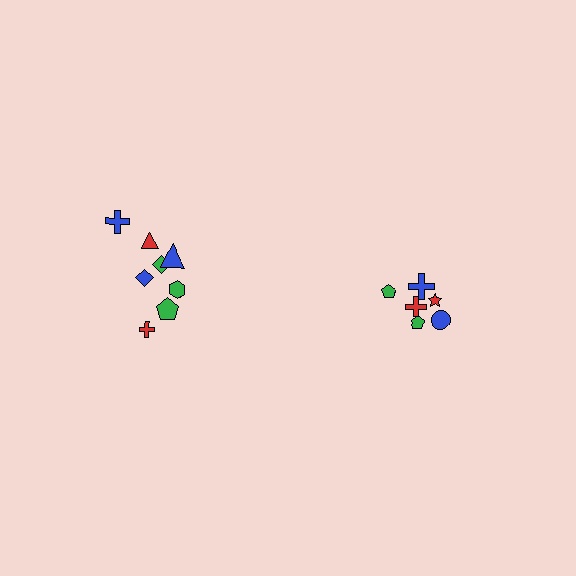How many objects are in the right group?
There are 6 objects.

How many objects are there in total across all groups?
There are 14 objects.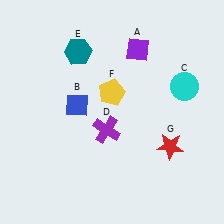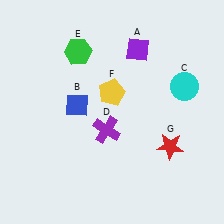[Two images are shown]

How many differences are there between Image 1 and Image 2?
There is 1 difference between the two images.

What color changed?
The hexagon (E) changed from teal in Image 1 to green in Image 2.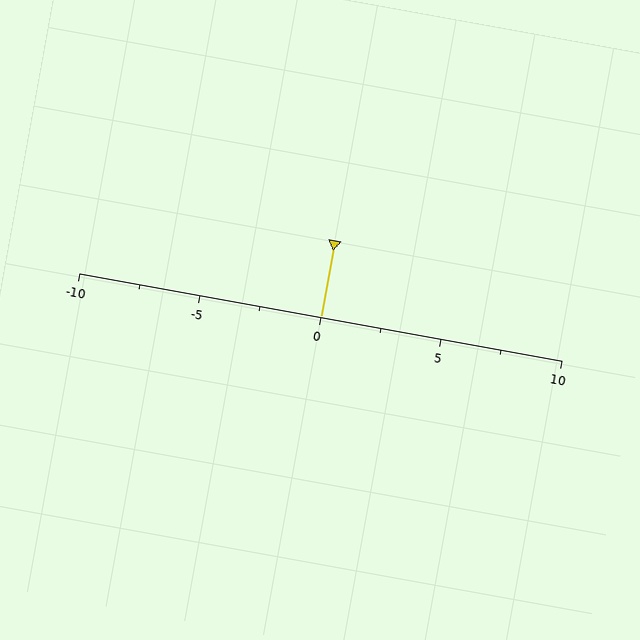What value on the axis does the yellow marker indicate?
The marker indicates approximately 0.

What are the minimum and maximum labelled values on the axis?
The axis runs from -10 to 10.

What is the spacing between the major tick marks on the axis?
The major ticks are spaced 5 apart.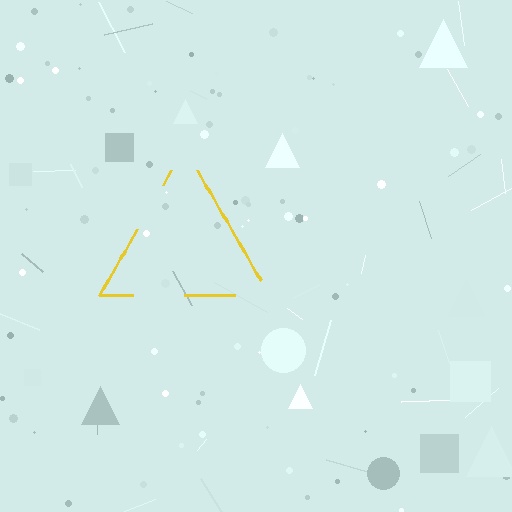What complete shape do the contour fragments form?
The contour fragments form a triangle.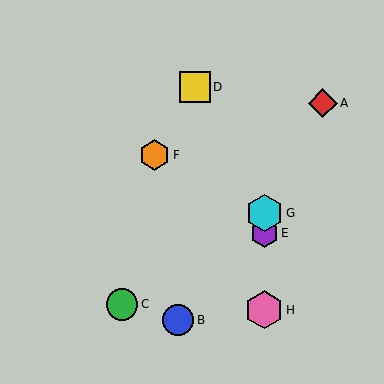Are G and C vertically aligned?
No, G is at x≈264 and C is at x≈122.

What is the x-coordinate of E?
Object E is at x≈264.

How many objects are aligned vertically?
3 objects (E, G, H) are aligned vertically.